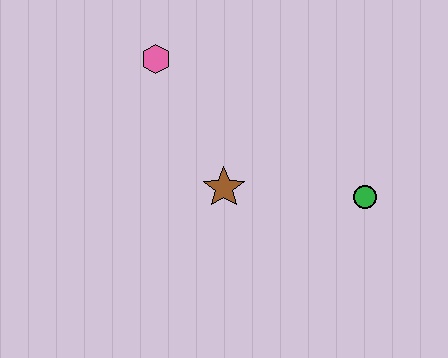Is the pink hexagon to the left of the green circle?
Yes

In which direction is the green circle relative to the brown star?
The green circle is to the right of the brown star.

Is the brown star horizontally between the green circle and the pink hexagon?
Yes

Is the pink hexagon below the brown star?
No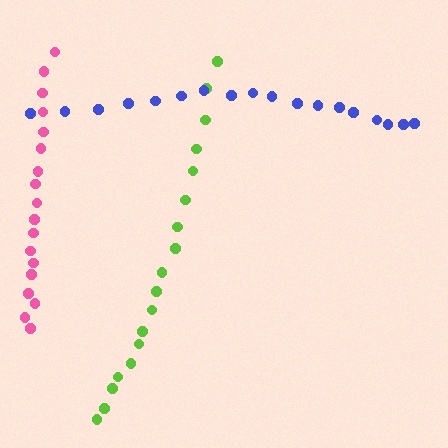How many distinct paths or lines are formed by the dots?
There are 3 distinct paths.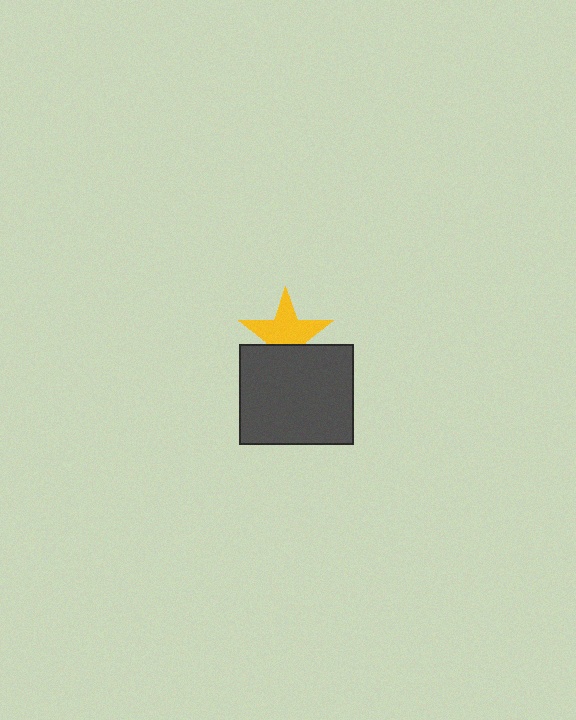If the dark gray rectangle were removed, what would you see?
You would see the complete yellow star.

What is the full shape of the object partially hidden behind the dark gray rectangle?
The partially hidden object is a yellow star.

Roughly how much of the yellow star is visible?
Most of it is visible (roughly 65%).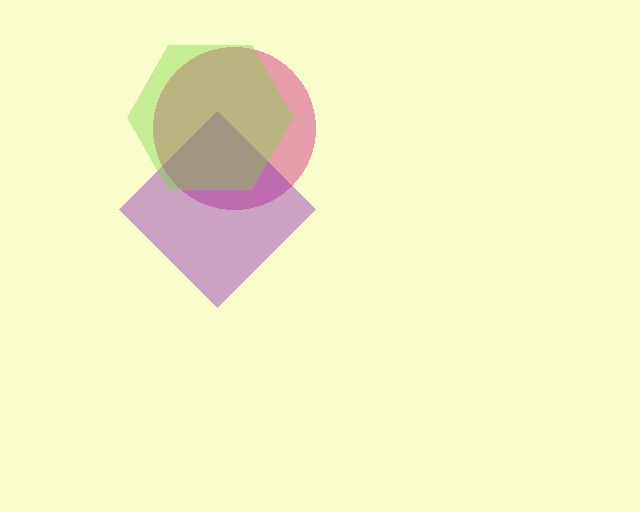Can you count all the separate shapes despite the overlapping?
Yes, there are 3 separate shapes.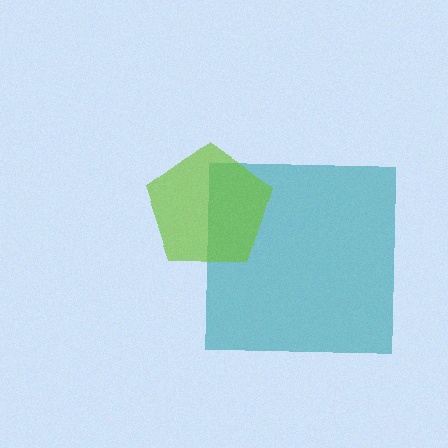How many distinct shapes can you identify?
There are 2 distinct shapes: a teal square, a lime pentagon.